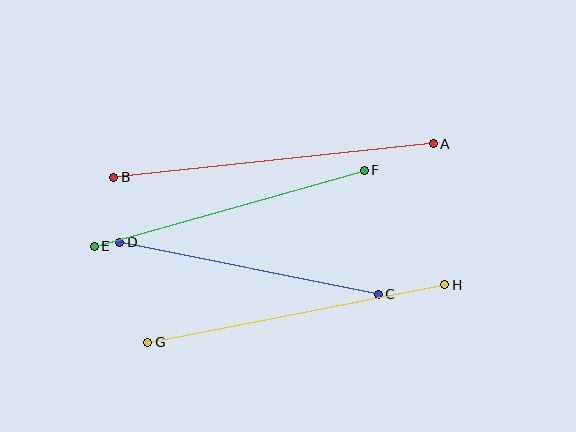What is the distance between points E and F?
The distance is approximately 281 pixels.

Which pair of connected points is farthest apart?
Points A and B are farthest apart.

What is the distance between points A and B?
The distance is approximately 321 pixels.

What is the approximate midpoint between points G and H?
The midpoint is at approximately (296, 314) pixels.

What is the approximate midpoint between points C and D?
The midpoint is at approximately (249, 268) pixels.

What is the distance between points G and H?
The distance is approximately 303 pixels.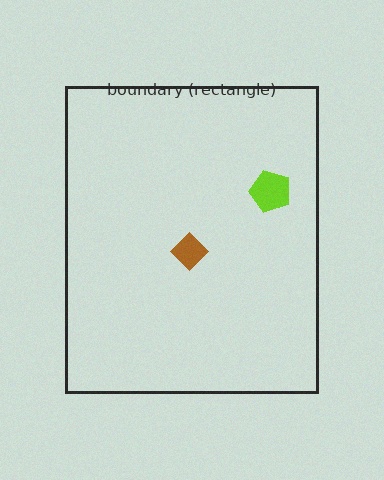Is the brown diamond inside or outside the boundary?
Inside.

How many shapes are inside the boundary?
2 inside, 0 outside.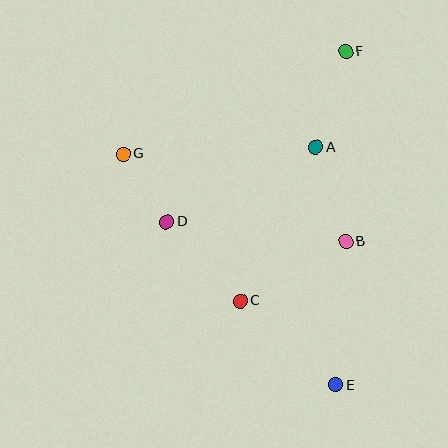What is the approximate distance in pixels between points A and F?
The distance between A and F is approximately 101 pixels.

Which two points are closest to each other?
Points D and G are closest to each other.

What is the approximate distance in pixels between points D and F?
The distance between D and F is approximately 247 pixels.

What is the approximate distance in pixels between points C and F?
The distance between C and F is approximately 271 pixels.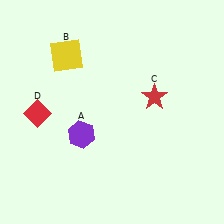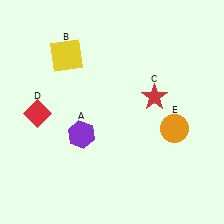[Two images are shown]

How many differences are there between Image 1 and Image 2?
There is 1 difference between the two images.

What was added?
An orange circle (E) was added in Image 2.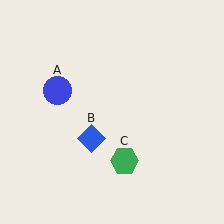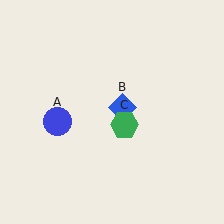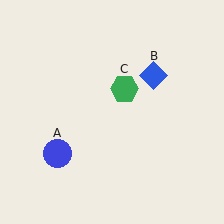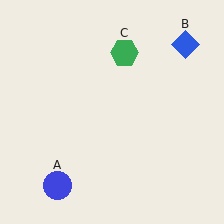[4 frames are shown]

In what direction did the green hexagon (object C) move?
The green hexagon (object C) moved up.